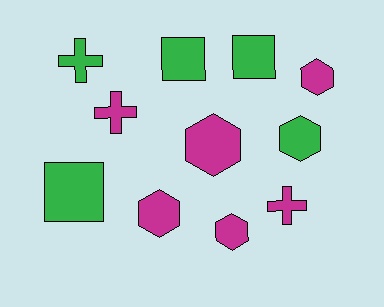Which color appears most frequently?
Magenta, with 6 objects.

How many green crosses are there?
There is 1 green cross.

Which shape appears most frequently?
Hexagon, with 5 objects.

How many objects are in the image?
There are 11 objects.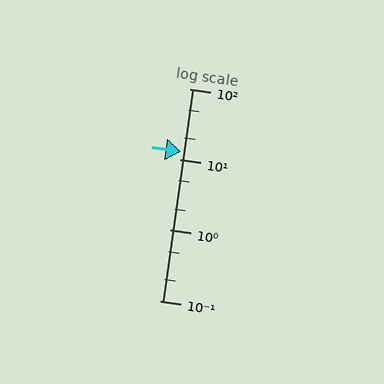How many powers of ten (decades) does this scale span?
The scale spans 3 decades, from 0.1 to 100.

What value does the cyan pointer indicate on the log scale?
The pointer indicates approximately 13.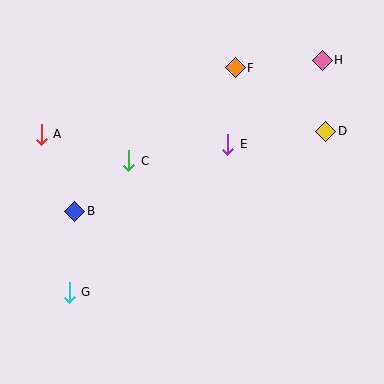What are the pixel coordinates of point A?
Point A is at (41, 134).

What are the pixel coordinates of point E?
Point E is at (228, 145).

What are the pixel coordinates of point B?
Point B is at (75, 211).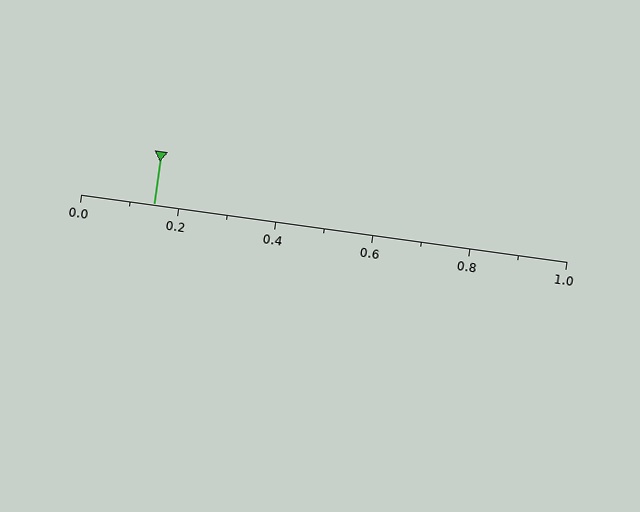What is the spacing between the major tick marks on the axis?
The major ticks are spaced 0.2 apart.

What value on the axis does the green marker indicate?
The marker indicates approximately 0.15.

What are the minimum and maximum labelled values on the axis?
The axis runs from 0.0 to 1.0.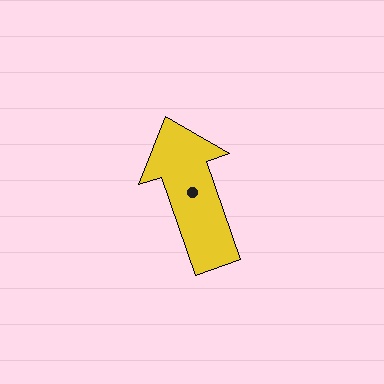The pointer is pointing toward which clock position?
Roughly 11 o'clock.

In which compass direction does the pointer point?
North.